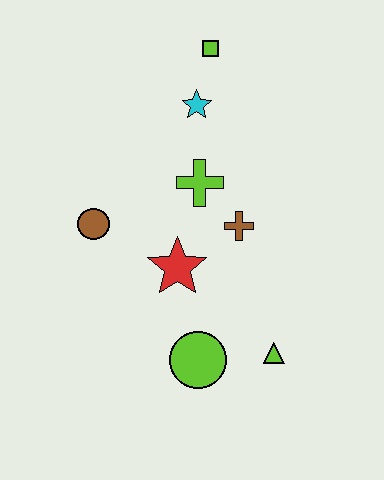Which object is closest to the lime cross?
The brown cross is closest to the lime cross.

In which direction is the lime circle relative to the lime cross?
The lime circle is below the lime cross.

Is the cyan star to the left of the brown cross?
Yes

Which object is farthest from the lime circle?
The lime square is farthest from the lime circle.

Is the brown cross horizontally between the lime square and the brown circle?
No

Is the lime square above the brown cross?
Yes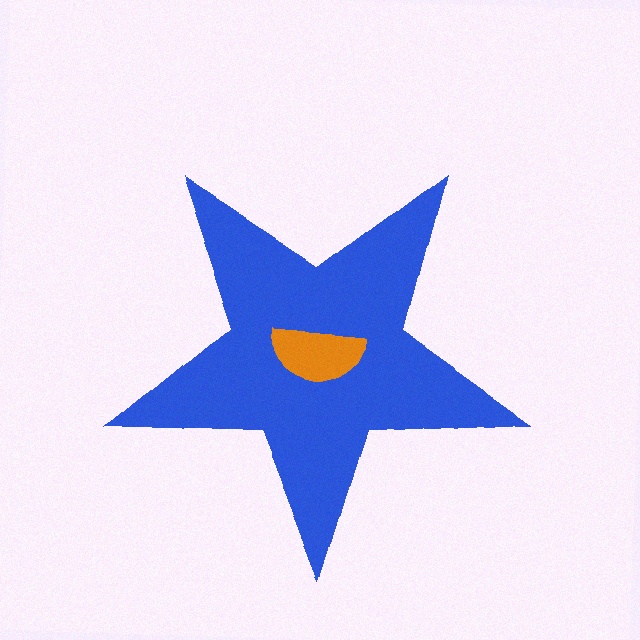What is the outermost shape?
The blue star.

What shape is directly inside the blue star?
The orange semicircle.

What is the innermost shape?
The orange semicircle.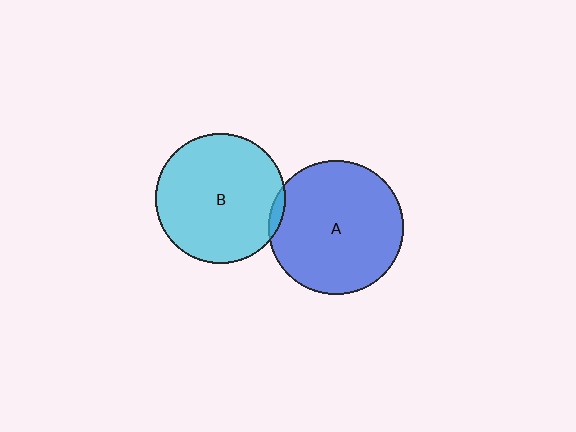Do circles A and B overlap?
Yes.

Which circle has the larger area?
Circle A (blue).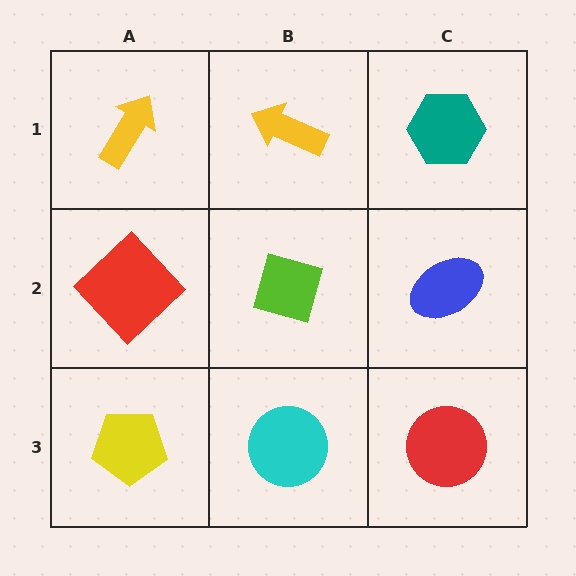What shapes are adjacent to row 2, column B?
A yellow arrow (row 1, column B), a cyan circle (row 3, column B), a red diamond (row 2, column A), a blue ellipse (row 2, column C).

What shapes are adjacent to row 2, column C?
A teal hexagon (row 1, column C), a red circle (row 3, column C), a lime diamond (row 2, column B).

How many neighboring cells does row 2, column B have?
4.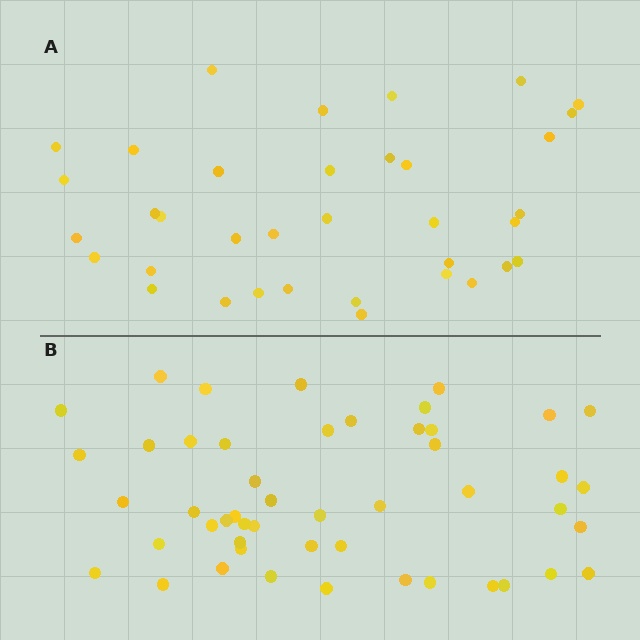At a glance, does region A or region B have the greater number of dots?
Region B (the bottom region) has more dots.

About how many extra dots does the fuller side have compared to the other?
Region B has approximately 15 more dots than region A.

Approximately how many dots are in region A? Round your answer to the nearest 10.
About 40 dots. (The exact count is 36, which rounds to 40.)